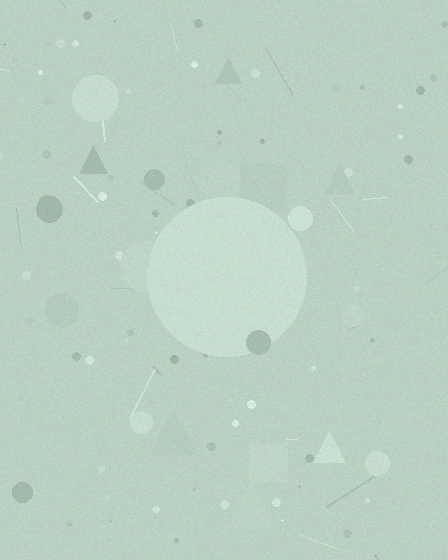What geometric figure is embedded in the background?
A circle is embedded in the background.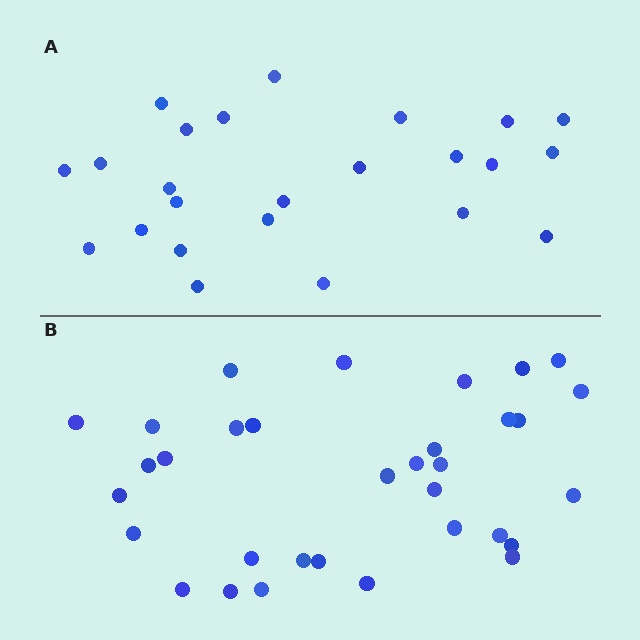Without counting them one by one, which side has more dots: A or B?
Region B (the bottom region) has more dots.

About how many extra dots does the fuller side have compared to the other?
Region B has roughly 8 or so more dots than region A.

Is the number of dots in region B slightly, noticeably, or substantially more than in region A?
Region B has noticeably more, but not dramatically so. The ratio is roughly 1.4 to 1.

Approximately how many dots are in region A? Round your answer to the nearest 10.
About 20 dots. (The exact count is 24, which rounds to 20.)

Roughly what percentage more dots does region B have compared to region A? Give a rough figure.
About 40% more.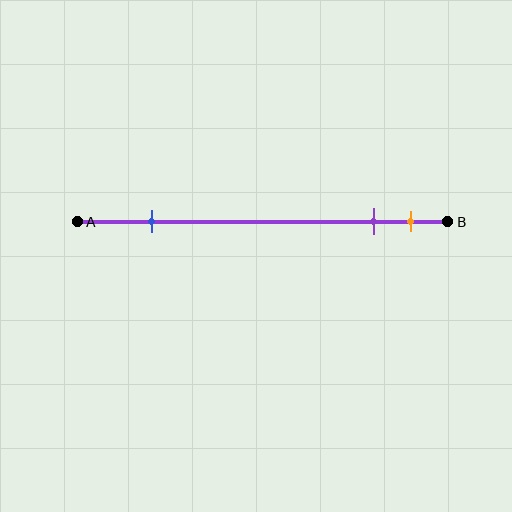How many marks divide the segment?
There are 3 marks dividing the segment.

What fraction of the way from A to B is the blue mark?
The blue mark is approximately 20% (0.2) of the way from A to B.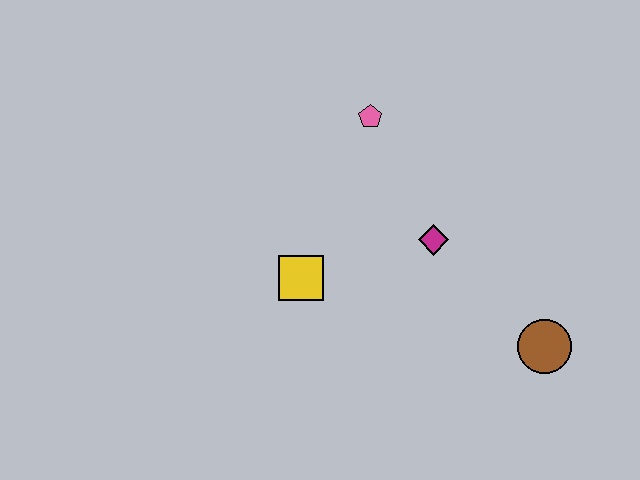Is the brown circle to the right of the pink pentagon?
Yes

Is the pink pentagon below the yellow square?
No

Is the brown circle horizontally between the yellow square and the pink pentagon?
No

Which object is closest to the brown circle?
The magenta diamond is closest to the brown circle.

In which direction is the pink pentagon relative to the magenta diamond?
The pink pentagon is above the magenta diamond.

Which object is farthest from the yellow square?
The brown circle is farthest from the yellow square.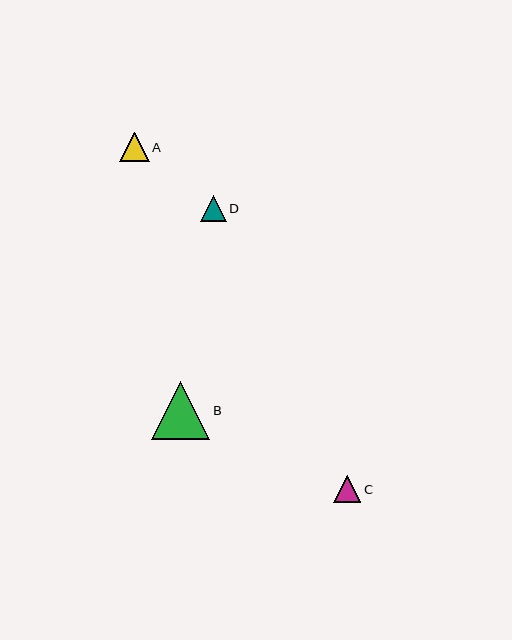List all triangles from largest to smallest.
From largest to smallest: B, A, C, D.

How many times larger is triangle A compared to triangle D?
Triangle A is approximately 1.1 times the size of triangle D.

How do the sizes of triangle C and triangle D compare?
Triangle C and triangle D are approximately the same size.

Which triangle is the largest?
Triangle B is the largest with a size of approximately 58 pixels.